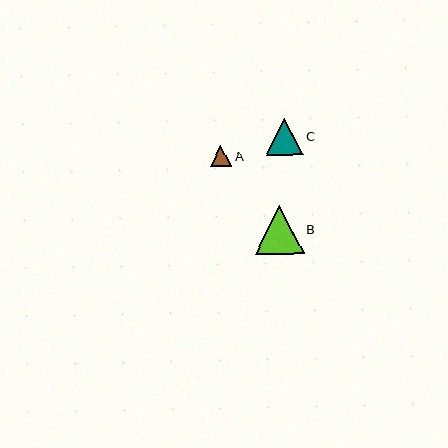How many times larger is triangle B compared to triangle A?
Triangle B is approximately 2.3 times the size of triangle A.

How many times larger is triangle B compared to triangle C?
Triangle B is approximately 1.3 times the size of triangle C.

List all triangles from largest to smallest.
From largest to smallest: B, C, A.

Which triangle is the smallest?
Triangle A is the smallest with a size of approximately 21 pixels.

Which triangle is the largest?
Triangle B is the largest with a size of approximately 49 pixels.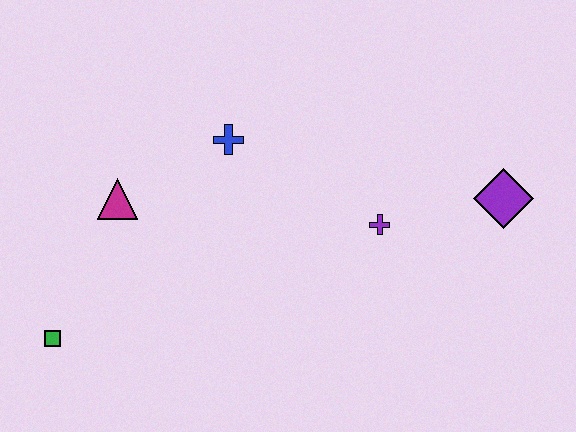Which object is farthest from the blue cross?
The purple diamond is farthest from the blue cross.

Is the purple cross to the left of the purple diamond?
Yes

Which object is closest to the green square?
The magenta triangle is closest to the green square.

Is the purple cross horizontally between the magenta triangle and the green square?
No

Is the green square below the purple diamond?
Yes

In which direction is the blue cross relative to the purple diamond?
The blue cross is to the left of the purple diamond.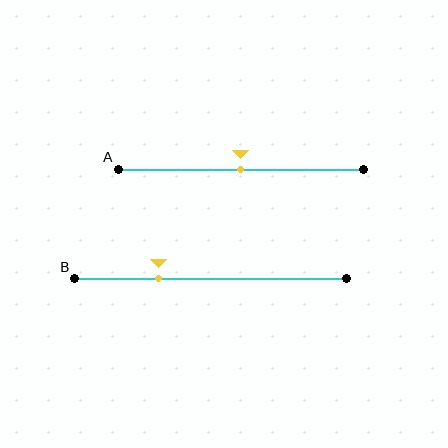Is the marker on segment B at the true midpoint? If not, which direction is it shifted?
No, the marker on segment B is shifted to the left by about 19% of the segment length.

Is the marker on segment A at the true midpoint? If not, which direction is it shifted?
Yes, the marker on segment A is at the true midpoint.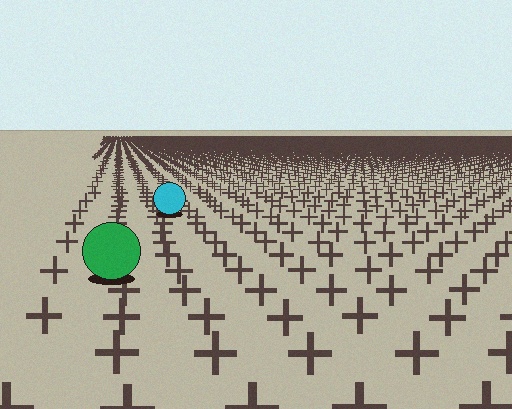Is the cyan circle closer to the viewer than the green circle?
No. The green circle is closer — you can tell from the texture gradient: the ground texture is coarser near it.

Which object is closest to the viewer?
The green circle is closest. The texture marks near it are larger and more spread out.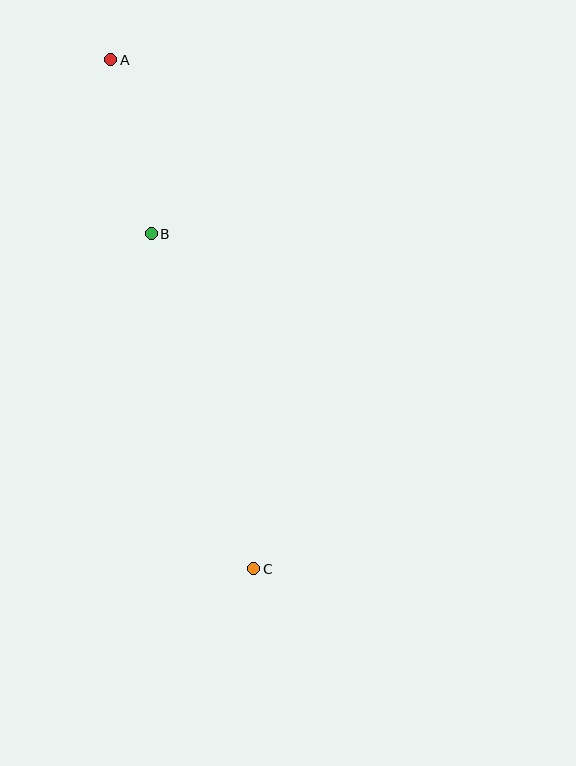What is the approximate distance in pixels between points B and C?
The distance between B and C is approximately 350 pixels.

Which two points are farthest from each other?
Points A and C are farthest from each other.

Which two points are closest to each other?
Points A and B are closest to each other.